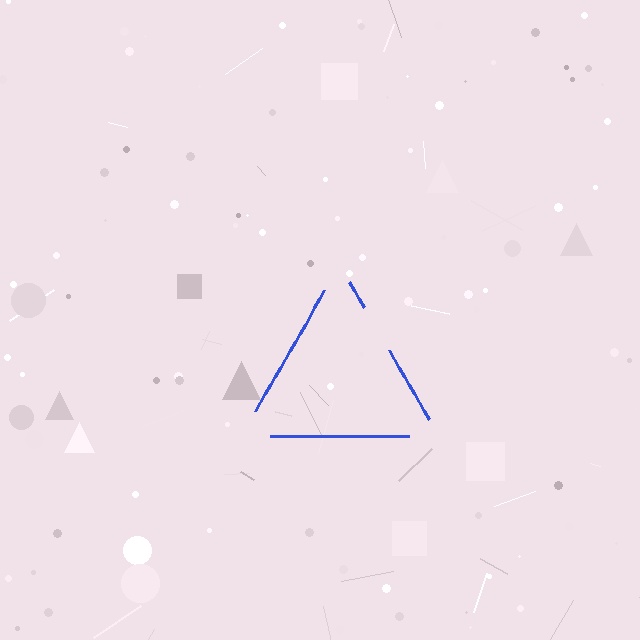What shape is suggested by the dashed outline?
The dashed outline suggests a triangle.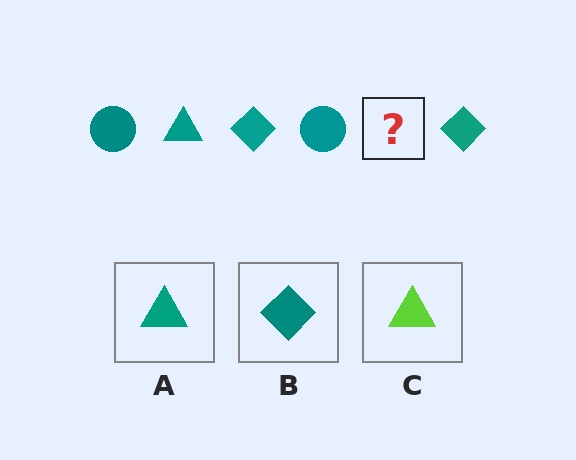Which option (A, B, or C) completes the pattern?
A.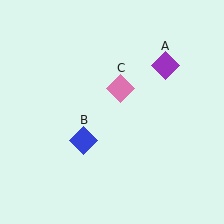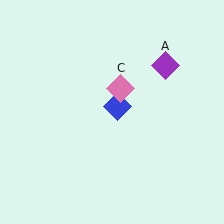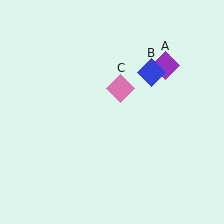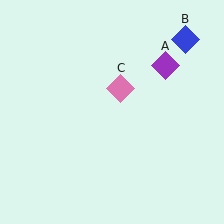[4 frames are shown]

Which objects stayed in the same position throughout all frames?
Purple diamond (object A) and pink diamond (object C) remained stationary.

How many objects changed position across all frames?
1 object changed position: blue diamond (object B).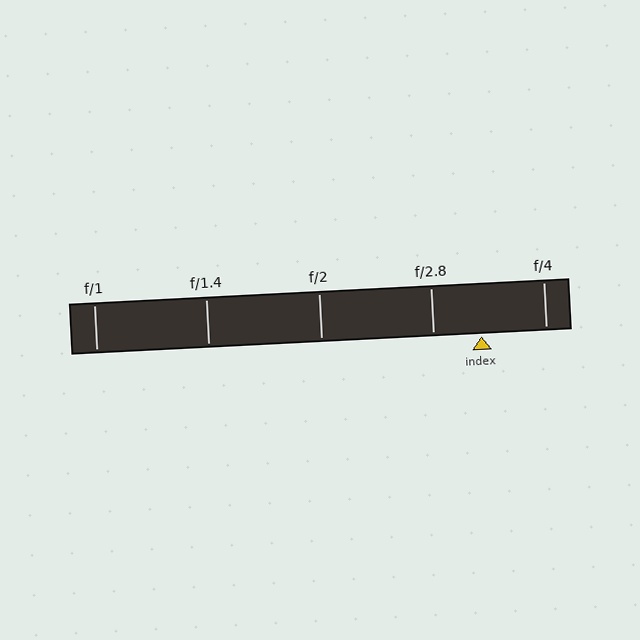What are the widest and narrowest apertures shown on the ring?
The widest aperture shown is f/1 and the narrowest is f/4.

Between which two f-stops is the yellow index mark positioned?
The index mark is between f/2.8 and f/4.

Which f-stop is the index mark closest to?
The index mark is closest to f/2.8.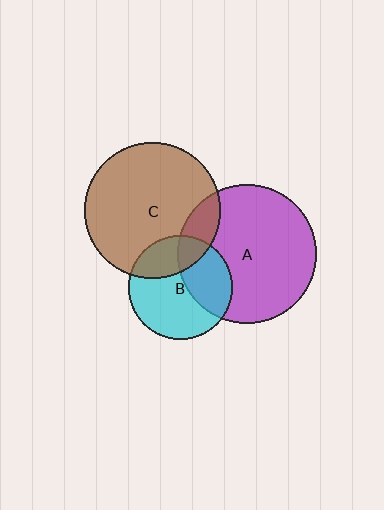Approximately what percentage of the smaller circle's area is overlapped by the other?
Approximately 25%.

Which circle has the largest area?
Circle A (purple).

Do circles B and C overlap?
Yes.